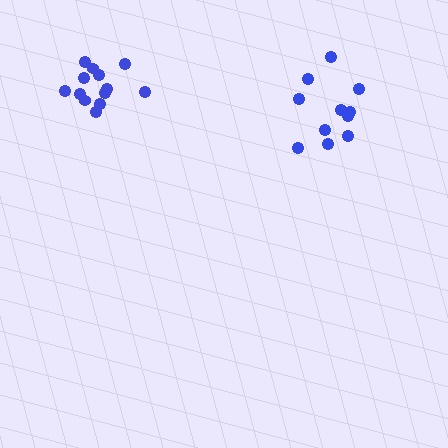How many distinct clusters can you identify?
There are 2 distinct clusters.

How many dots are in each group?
Group 1: 13 dots, Group 2: 11 dots (24 total).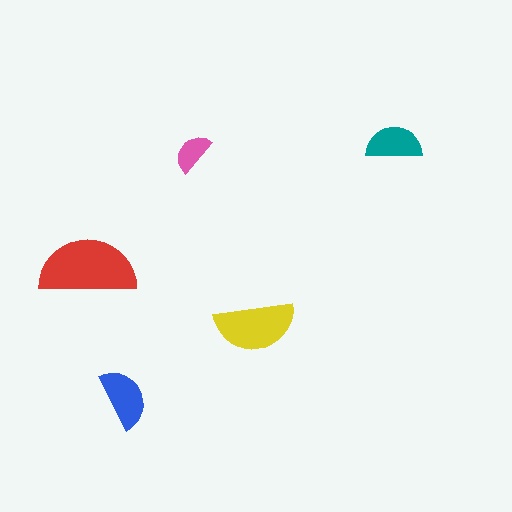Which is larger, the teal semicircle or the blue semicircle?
The blue one.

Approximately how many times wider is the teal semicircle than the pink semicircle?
About 1.5 times wider.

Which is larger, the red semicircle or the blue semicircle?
The red one.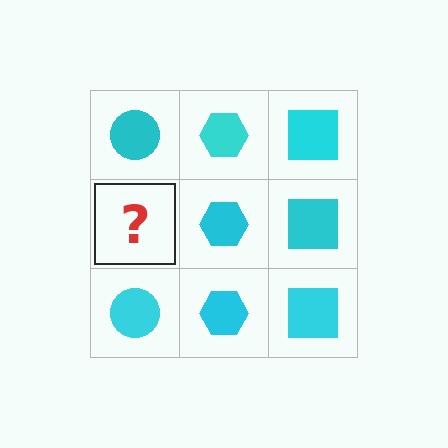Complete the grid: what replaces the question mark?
The question mark should be replaced with a cyan circle.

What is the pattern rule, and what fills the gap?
The rule is that each column has a consistent shape. The gap should be filled with a cyan circle.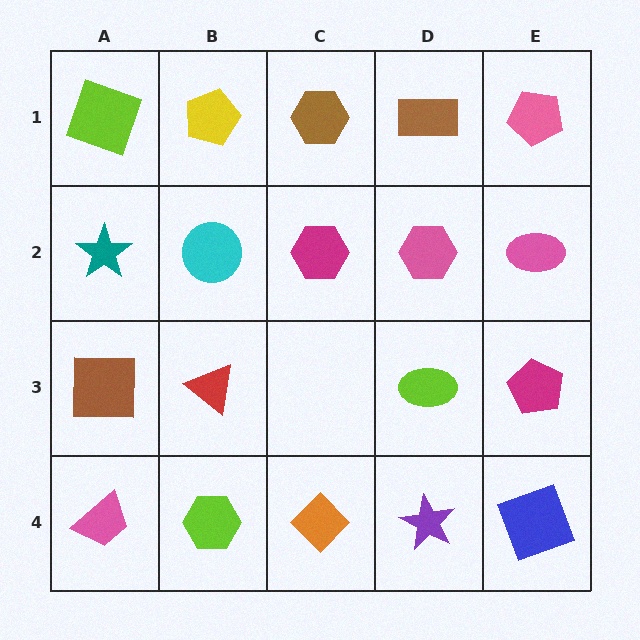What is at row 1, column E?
A pink pentagon.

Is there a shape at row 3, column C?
No, that cell is empty.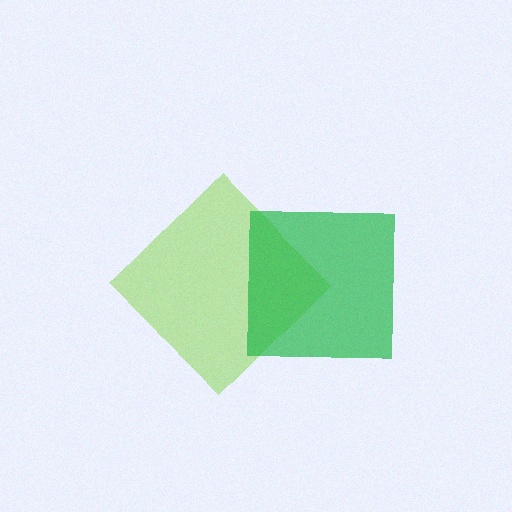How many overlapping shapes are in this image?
There are 2 overlapping shapes in the image.